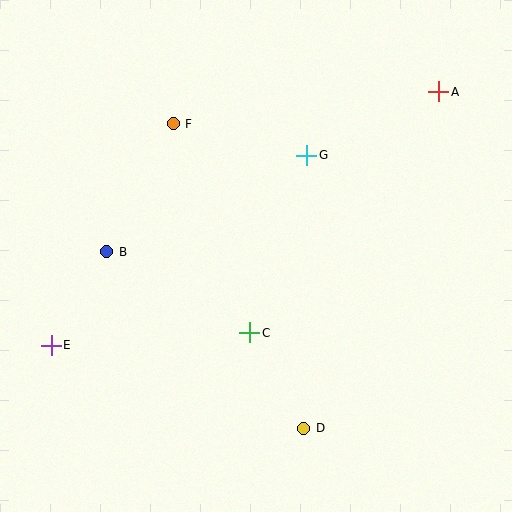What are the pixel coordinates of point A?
Point A is at (439, 92).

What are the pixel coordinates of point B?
Point B is at (107, 252).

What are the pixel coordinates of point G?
Point G is at (307, 155).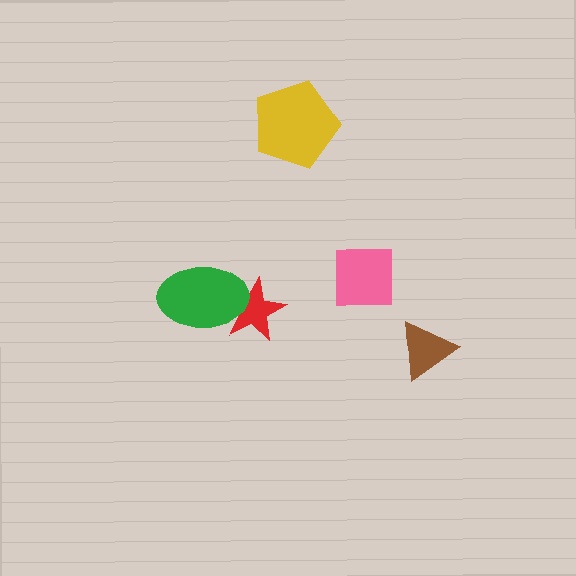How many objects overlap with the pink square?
0 objects overlap with the pink square.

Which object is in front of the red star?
The green ellipse is in front of the red star.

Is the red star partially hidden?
Yes, it is partially covered by another shape.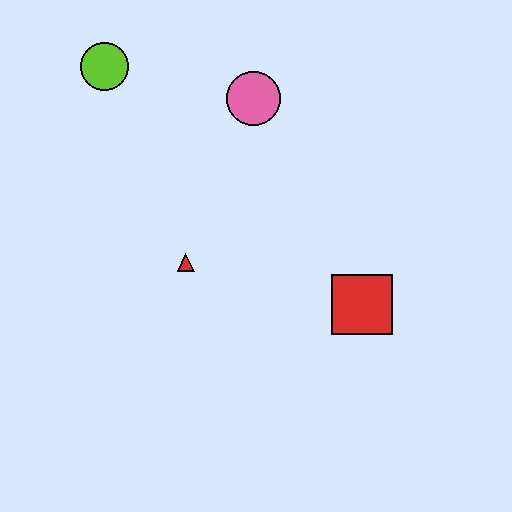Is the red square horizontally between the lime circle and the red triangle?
No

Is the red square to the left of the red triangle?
No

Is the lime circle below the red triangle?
No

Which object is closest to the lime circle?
The pink circle is closest to the lime circle.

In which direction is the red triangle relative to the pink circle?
The red triangle is below the pink circle.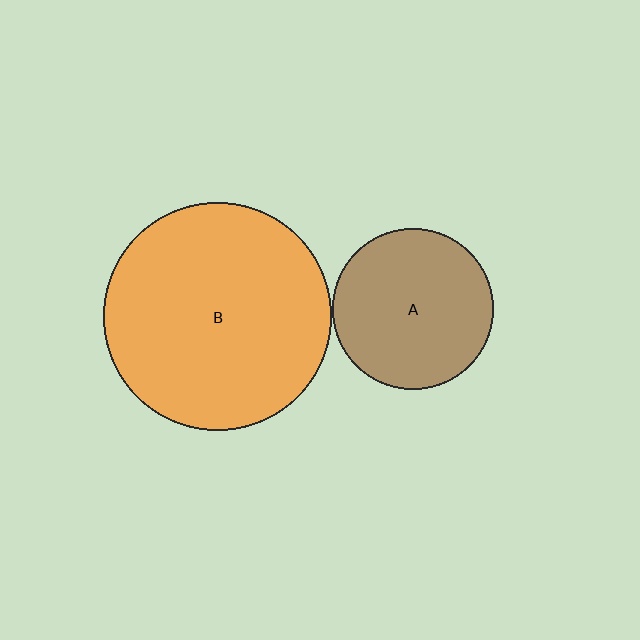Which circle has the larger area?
Circle B (orange).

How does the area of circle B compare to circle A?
Approximately 2.0 times.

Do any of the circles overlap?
No, none of the circles overlap.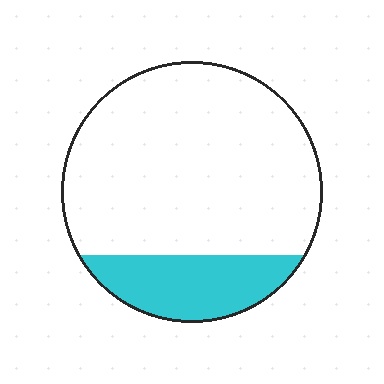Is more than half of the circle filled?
No.